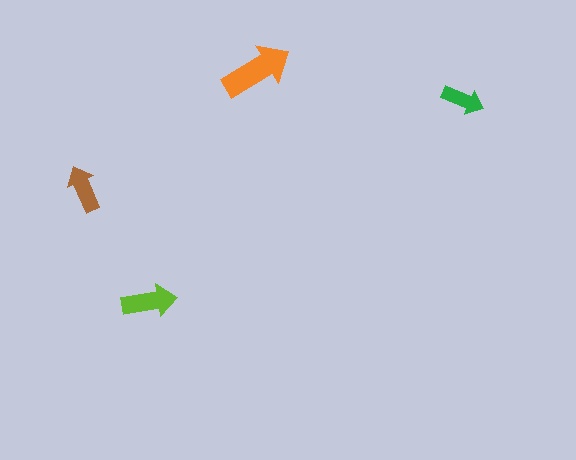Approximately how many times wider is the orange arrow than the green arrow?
About 1.5 times wider.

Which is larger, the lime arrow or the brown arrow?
The lime one.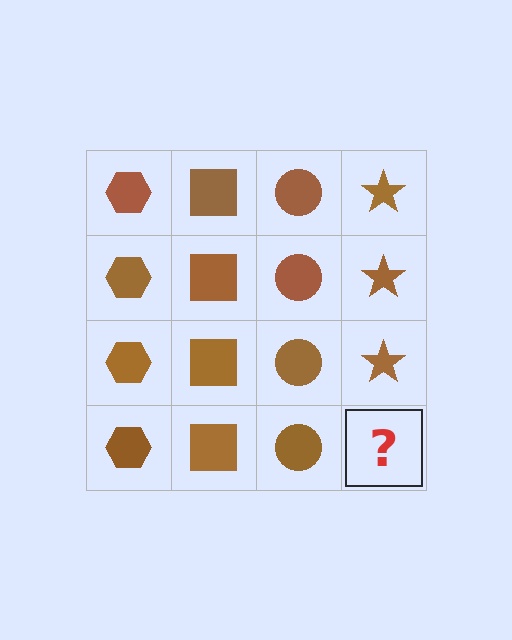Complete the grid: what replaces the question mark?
The question mark should be replaced with a brown star.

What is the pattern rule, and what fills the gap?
The rule is that each column has a consistent shape. The gap should be filled with a brown star.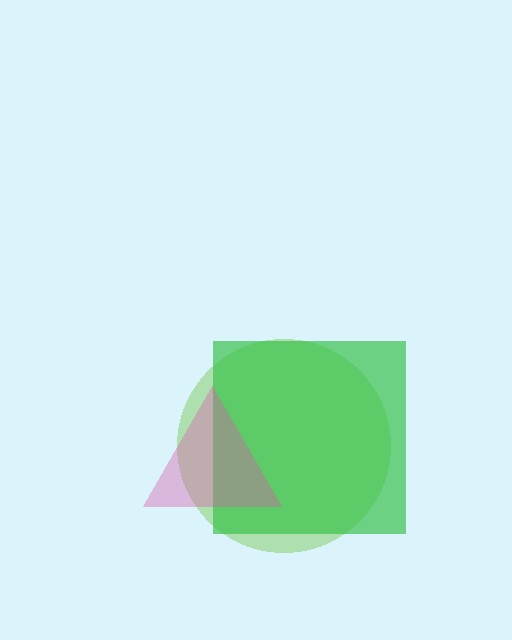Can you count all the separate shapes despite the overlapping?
Yes, there are 3 separate shapes.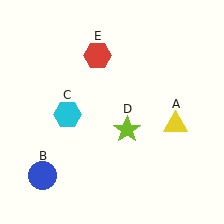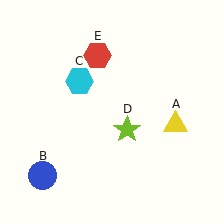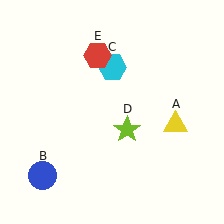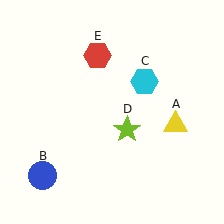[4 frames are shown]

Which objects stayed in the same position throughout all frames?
Yellow triangle (object A) and blue circle (object B) and lime star (object D) and red hexagon (object E) remained stationary.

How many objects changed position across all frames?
1 object changed position: cyan hexagon (object C).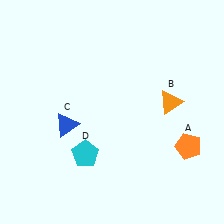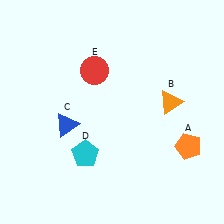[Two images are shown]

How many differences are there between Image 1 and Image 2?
There is 1 difference between the two images.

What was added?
A red circle (E) was added in Image 2.